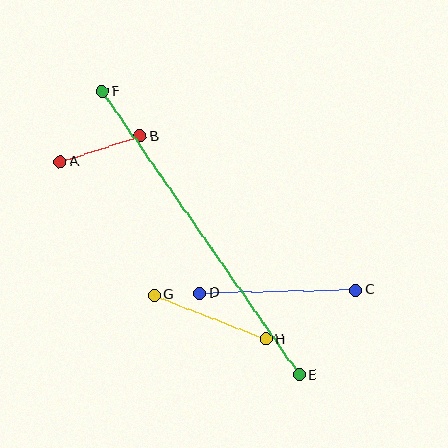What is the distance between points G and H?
The distance is approximately 120 pixels.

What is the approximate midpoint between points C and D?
The midpoint is at approximately (277, 292) pixels.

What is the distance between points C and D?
The distance is approximately 156 pixels.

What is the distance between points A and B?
The distance is approximately 84 pixels.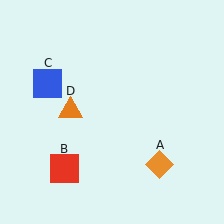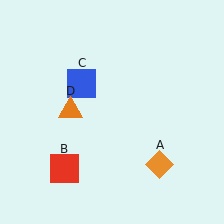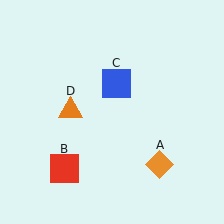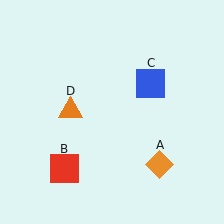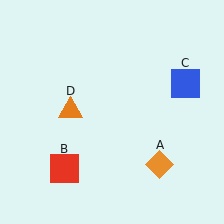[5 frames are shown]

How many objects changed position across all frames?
1 object changed position: blue square (object C).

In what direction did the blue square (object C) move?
The blue square (object C) moved right.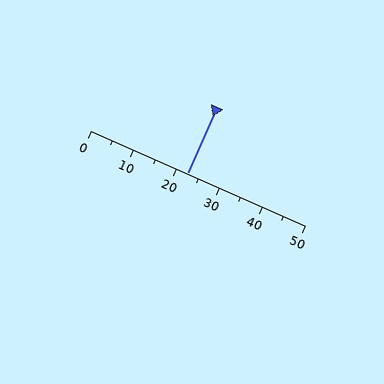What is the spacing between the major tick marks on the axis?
The major ticks are spaced 10 apart.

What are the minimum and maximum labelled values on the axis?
The axis runs from 0 to 50.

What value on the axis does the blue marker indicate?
The marker indicates approximately 22.5.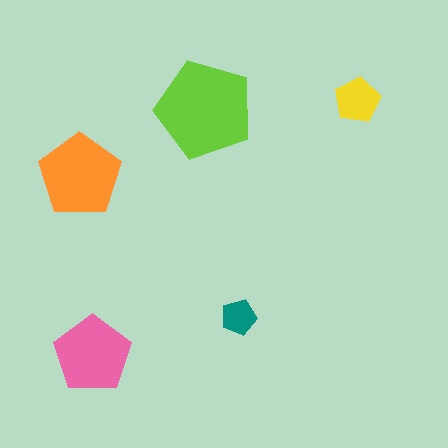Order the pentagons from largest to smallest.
the lime one, the orange one, the pink one, the yellow one, the teal one.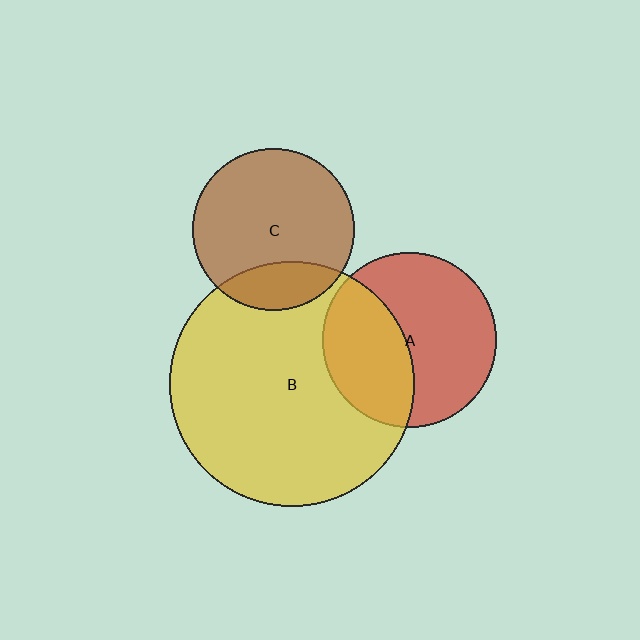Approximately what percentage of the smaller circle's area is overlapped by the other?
Approximately 40%.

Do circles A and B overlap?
Yes.